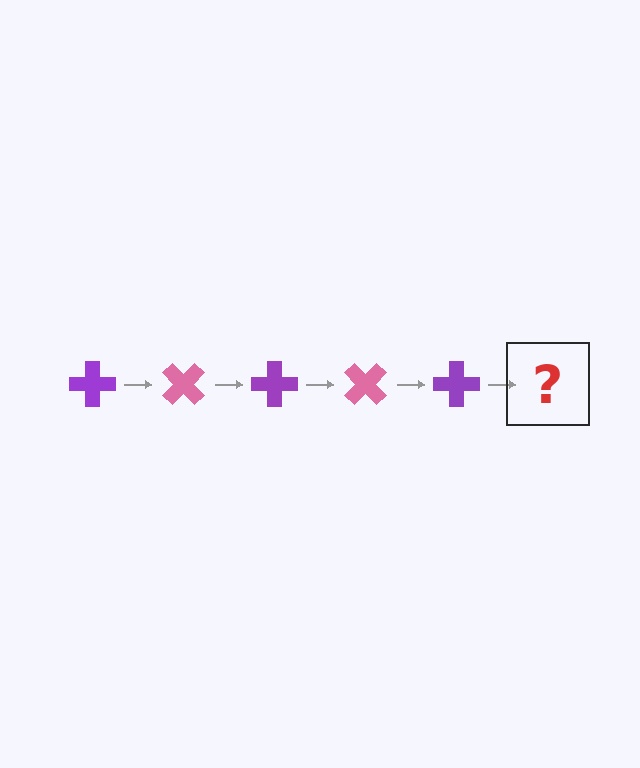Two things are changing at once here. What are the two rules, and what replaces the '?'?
The two rules are that it rotates 45 degrees each step and the color cycles through purple and pink. The '?' should be a pink cross, rotated 225 degrees from the start.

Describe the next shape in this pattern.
It should be a pink cross, rotated 225 degrees from the start.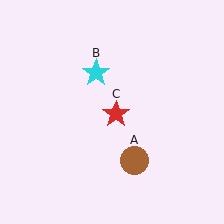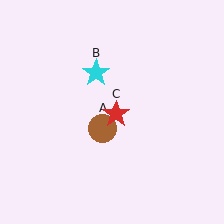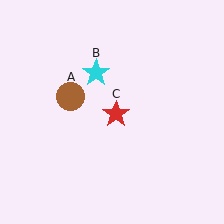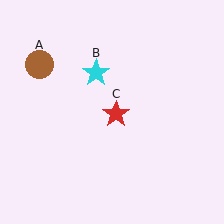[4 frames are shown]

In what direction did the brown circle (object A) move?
The brown circle (object A) moved up and to the left.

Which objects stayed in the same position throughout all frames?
Cyan star (object B) and red star (object C) remained stationary.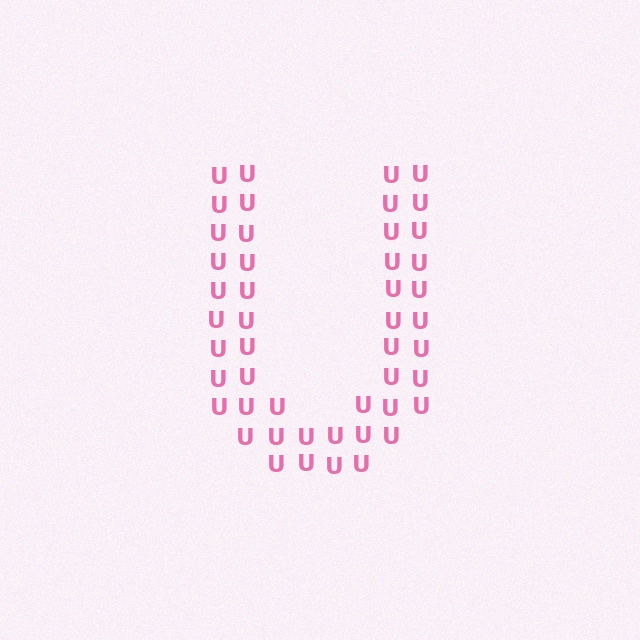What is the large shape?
The large shape is the letter U.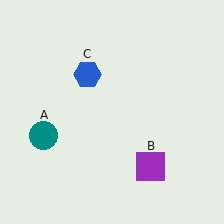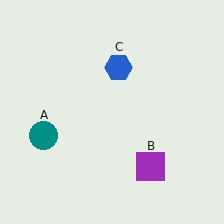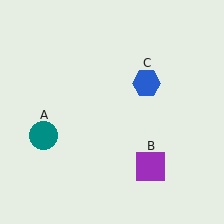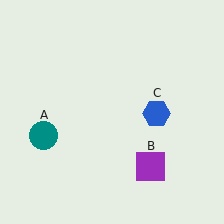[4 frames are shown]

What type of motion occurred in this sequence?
The blue hexagon (object C) rotated clockwise around the center of the scene.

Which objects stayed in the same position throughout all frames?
Teal circle (object A) and purple square (object B) remained stationary.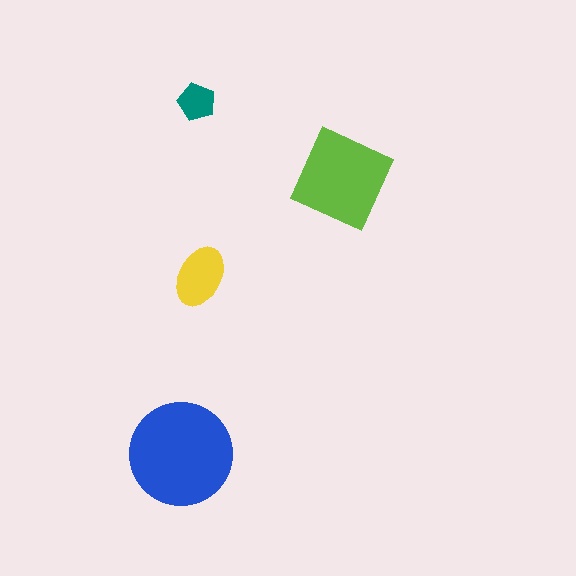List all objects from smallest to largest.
The teal pentagon, the yellow ellipse, the lime diamond, the blue circle.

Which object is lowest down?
The blue circle is bottommost.